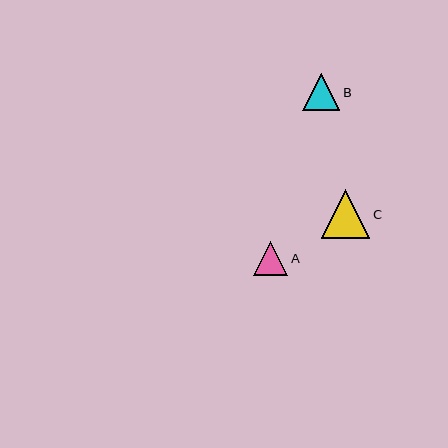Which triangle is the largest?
Triangle C is the largest with a size of approximately 48 pixels.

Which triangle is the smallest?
Triangle A is the smallest with a size of approximately 35 pixels.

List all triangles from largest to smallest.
From largest to smallest: C, B, A.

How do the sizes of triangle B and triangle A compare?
Triangle B and triangle A are approximately the same size.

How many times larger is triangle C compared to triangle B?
Triangle C is approximately 1.3 times the size of triangle B.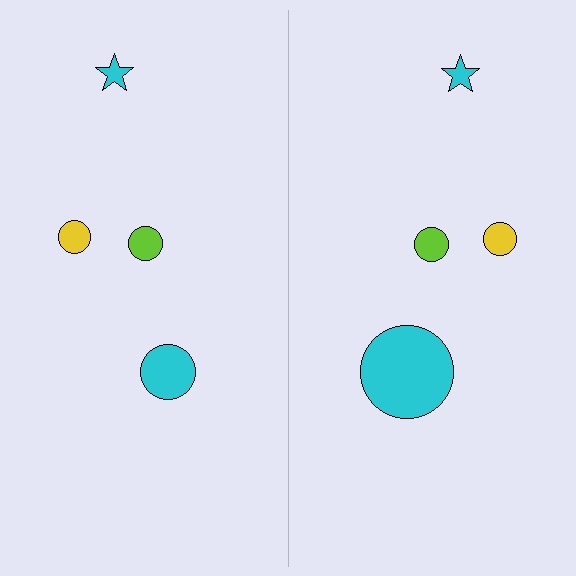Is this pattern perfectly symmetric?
No, the pattern is not perfectly symmetric. The cyan circle on the right side has a different size than its mirror counterpart.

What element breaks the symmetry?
The cyan circle on the right side has a different size than its mirror counterpart.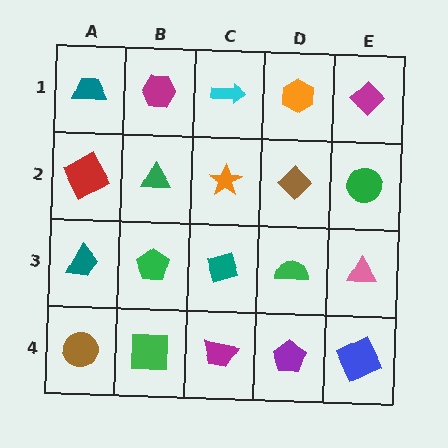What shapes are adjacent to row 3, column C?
An orange star (row 2, column C), a magenta trapezoid (row 4, column C), a green pentagon (row 3, column B), a green semicircle (row 3, column D).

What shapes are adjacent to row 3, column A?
A red square (row 2, column A), a brown circle (row 4, column A), a green pentagon (row 3, column B).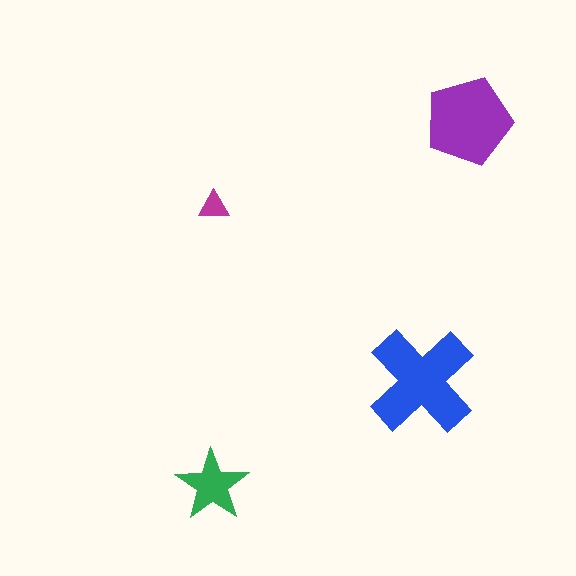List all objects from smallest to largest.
The magenta triangle, the green star, the purple pentagon, the blue cross.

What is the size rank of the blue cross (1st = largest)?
1st.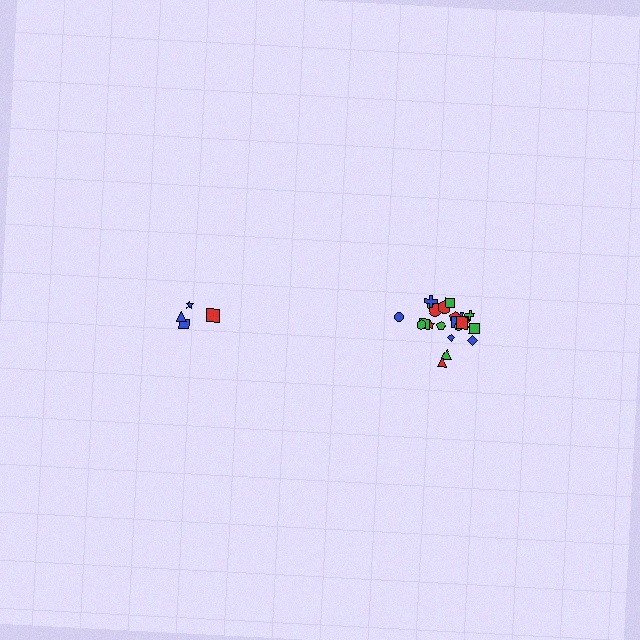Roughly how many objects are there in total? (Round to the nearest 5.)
Roughly 25 objects in total.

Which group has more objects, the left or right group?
The right group.